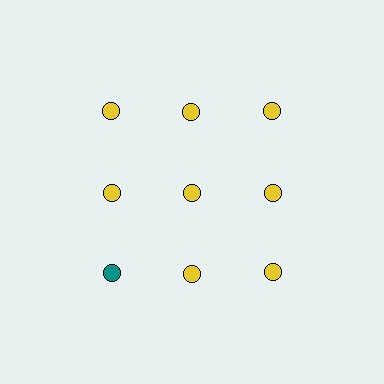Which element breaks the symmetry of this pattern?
The teal circle in the third row, leftmost column breaks the symmetry. All other shapes are yellow circles.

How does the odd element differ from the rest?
It has a different color: teal instead of yellow.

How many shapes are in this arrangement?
There are 9 shapes arranged in a grid pattern.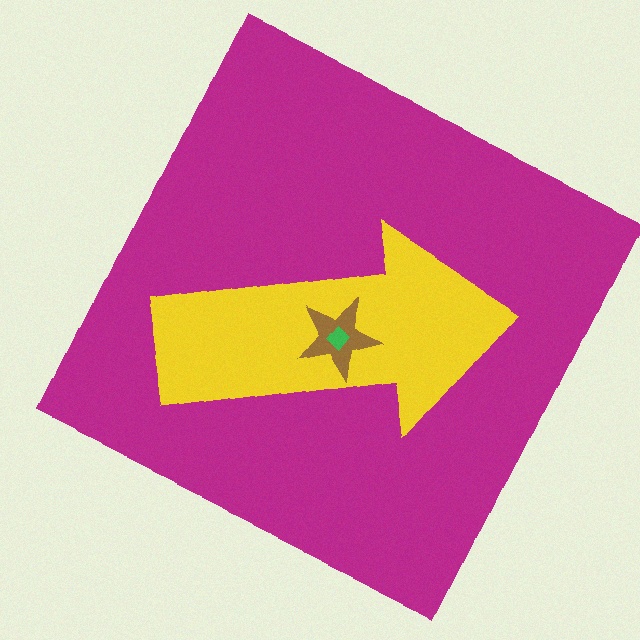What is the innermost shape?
The green diamond.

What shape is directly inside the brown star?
The green diamond.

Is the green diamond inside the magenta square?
Yes.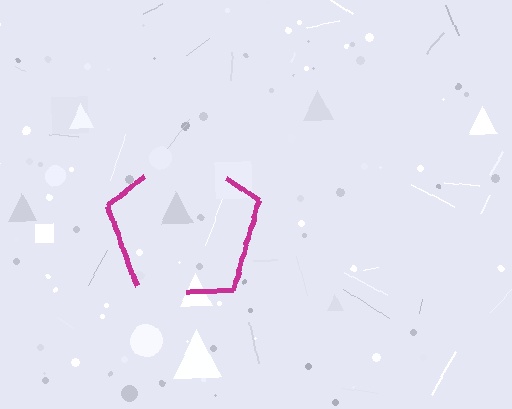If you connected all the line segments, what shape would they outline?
They would outline a pentagon.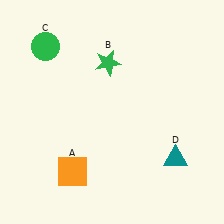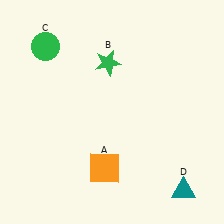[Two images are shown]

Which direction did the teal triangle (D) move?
The teal triangle (D) moved down.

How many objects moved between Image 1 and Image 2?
2 objects moved between the two images.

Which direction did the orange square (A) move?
The orange square (A) moved right.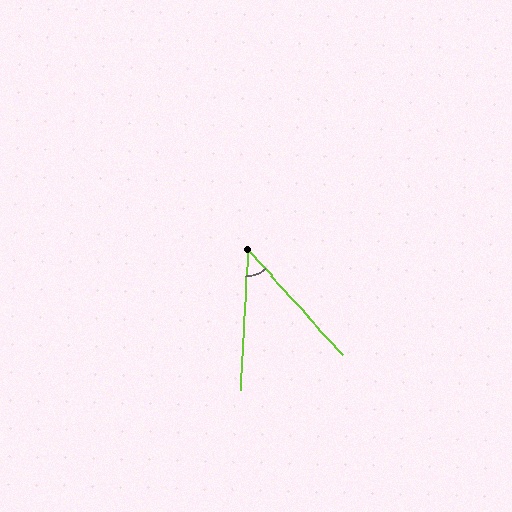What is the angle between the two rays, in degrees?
Approximately 45 degrees.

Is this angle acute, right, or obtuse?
It is acute.